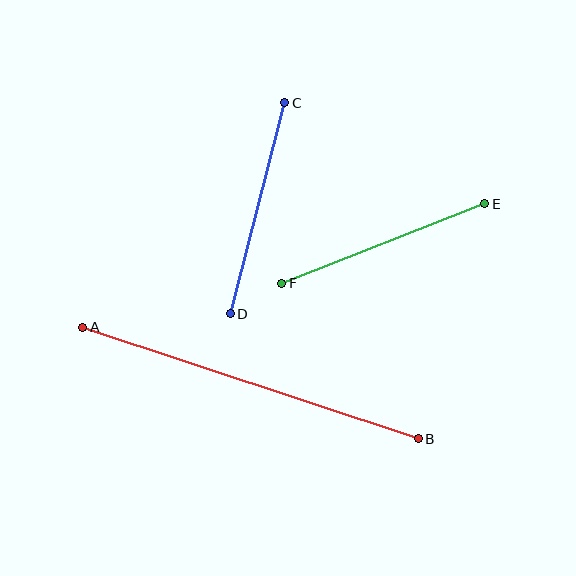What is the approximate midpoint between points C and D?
The midpoint is at approximately (257, 208) pixels.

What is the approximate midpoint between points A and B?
The midpoint is at approximately (251, 383) pixels.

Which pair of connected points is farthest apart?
Points A and B are farthest apart.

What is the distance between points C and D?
The distance is approximately 218 pixels.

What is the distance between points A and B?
The distance is approximately 353 pixels.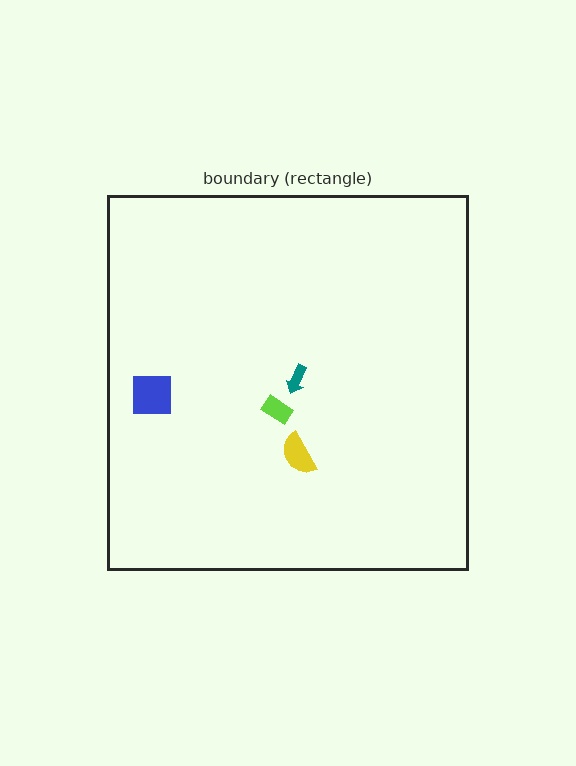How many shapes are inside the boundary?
4 inside, 0 outside.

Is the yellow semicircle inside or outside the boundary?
Inside.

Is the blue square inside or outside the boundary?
Inside.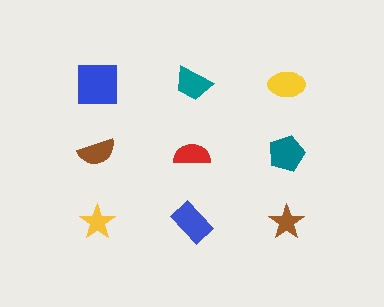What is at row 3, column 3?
A brown star.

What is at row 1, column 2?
A teal trapezoid.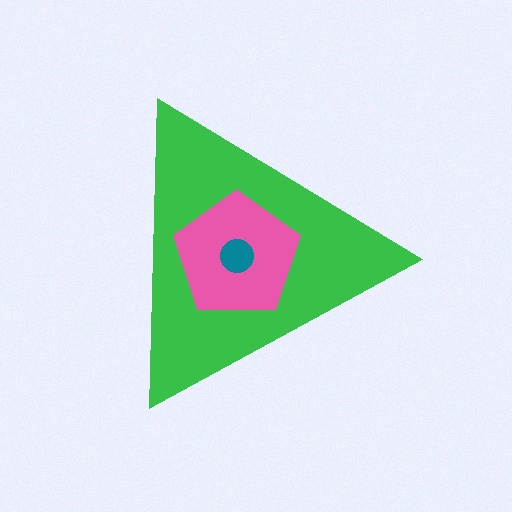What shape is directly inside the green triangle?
The pink pentagon.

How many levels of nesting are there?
3.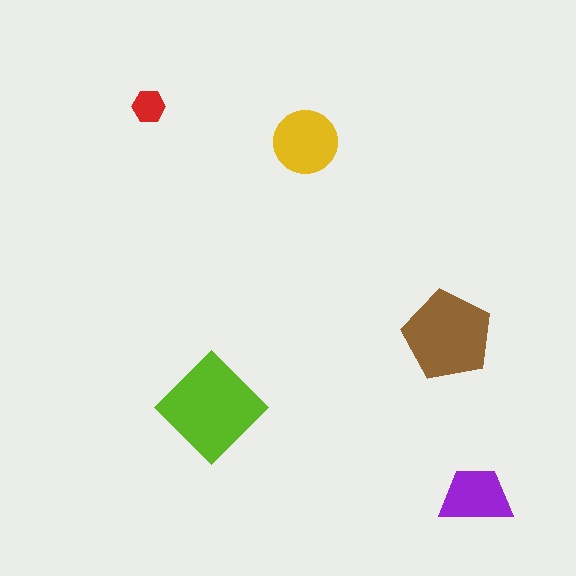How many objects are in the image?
There are 5 objects in the image.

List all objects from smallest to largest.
The red hexagon, the purple trapezoid, the yellow circle, the brown pentagon, the lime diamond.